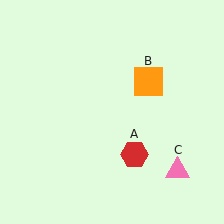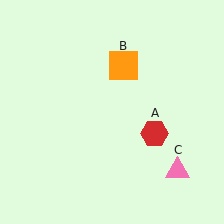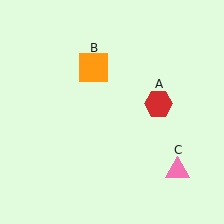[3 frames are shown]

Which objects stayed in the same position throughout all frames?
Pink triangle (object C) remained stationary.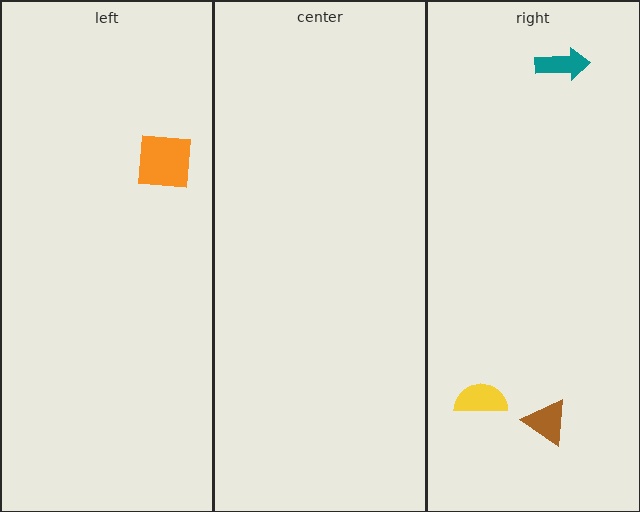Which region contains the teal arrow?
The right region.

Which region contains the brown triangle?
The right region.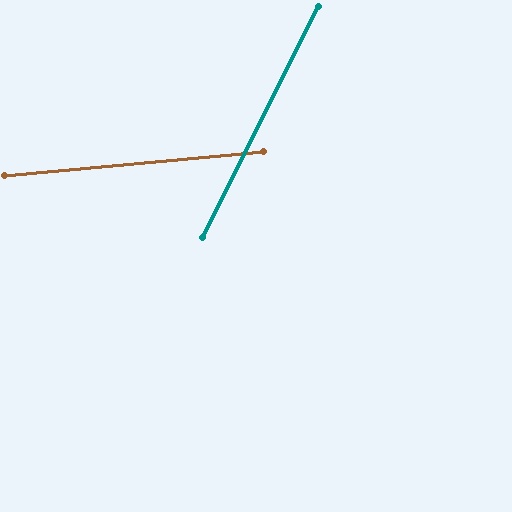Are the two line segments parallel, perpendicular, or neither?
Neither parallel nor perpendicular — they differ by about 58°.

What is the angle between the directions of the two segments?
Approximately 58 degrees.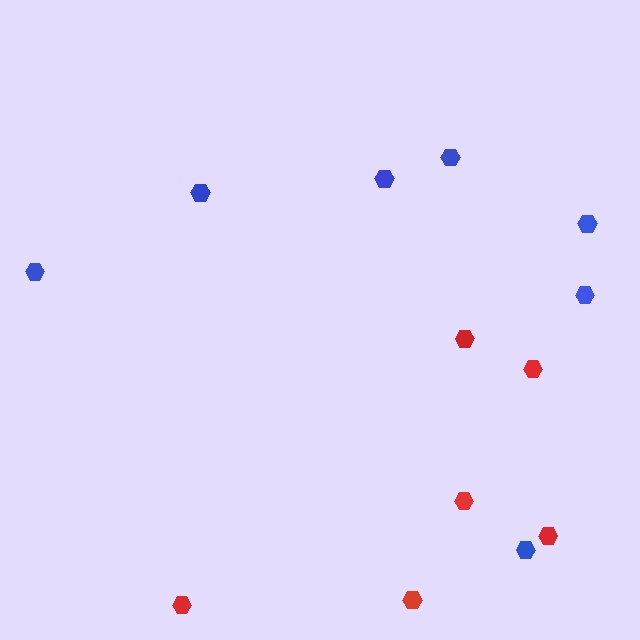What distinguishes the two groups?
There are 2 groups: one group of red hexagons (6) and one group of blue hexagons (7).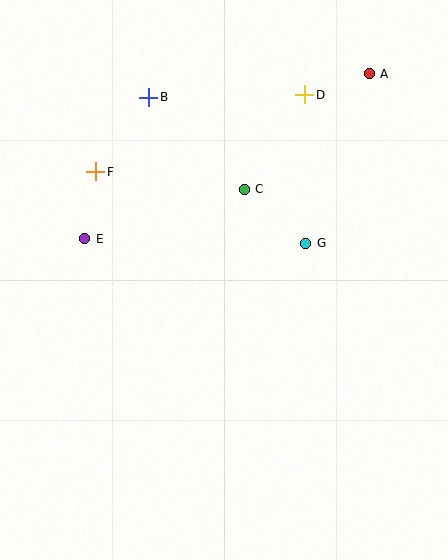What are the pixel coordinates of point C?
Point C is at (244, 189).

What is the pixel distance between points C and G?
The distance between C and G is 82 pixels.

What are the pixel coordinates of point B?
Point B is at (149, 97).